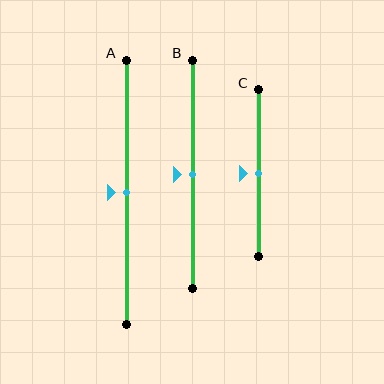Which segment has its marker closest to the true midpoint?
Segment A has its marker closest to the true midpoint.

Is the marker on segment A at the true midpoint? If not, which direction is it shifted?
Yes, the marker on segment A is at the true midpoint.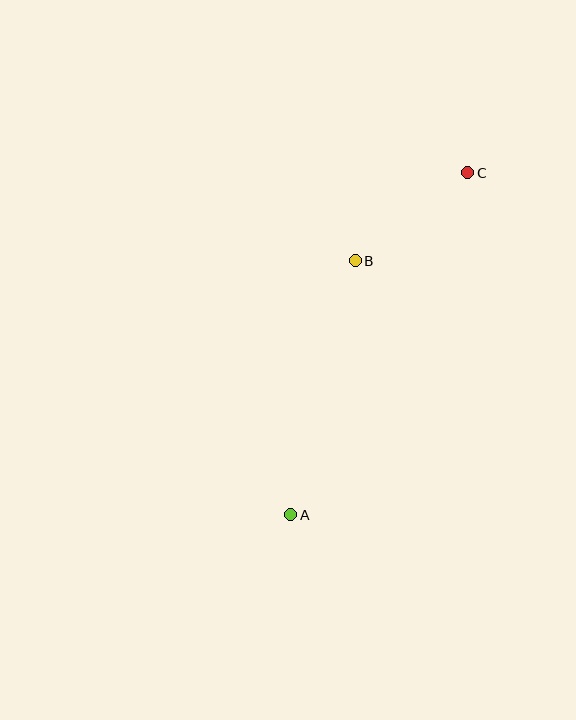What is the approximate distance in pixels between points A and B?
The distance between A and B is approximately 262 pixels.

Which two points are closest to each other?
Points B and C are closest to each other.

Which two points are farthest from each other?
Points A and C are farthest from each other.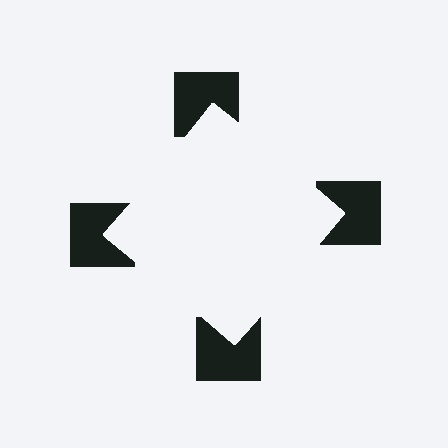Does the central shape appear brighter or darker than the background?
It typically appears slightly brighter than the background, even though no actual brightness change is drawn.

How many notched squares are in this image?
There are 4 — one at each vertex of the illusory square.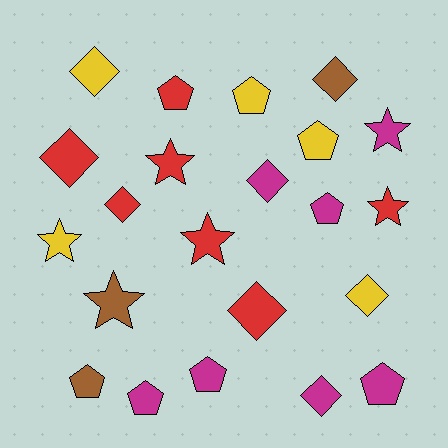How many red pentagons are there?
There is 1 red pentagon.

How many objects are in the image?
There are 22 objects.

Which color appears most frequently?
Magenta, with 7 objects.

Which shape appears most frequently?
Pentagon, with 8 objects.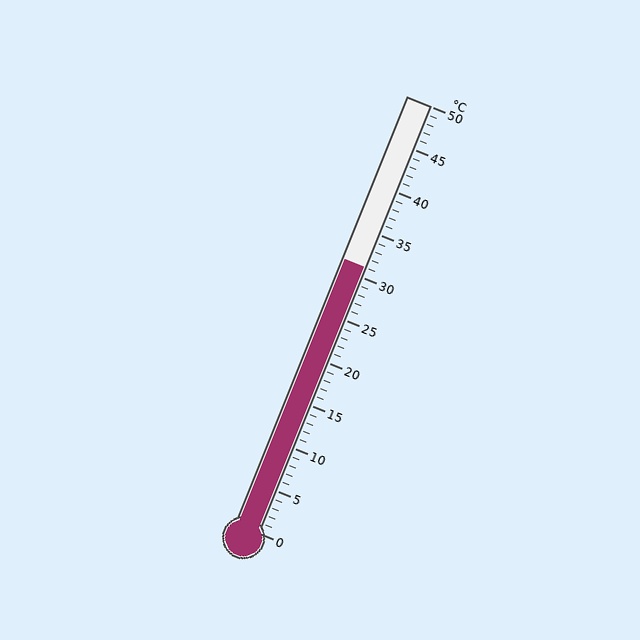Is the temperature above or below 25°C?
The temperature is above 25°C.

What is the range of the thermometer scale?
The thermometer scale ranges from 0°C to 50°C.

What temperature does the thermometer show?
The thermometer shows approximately 31°C.